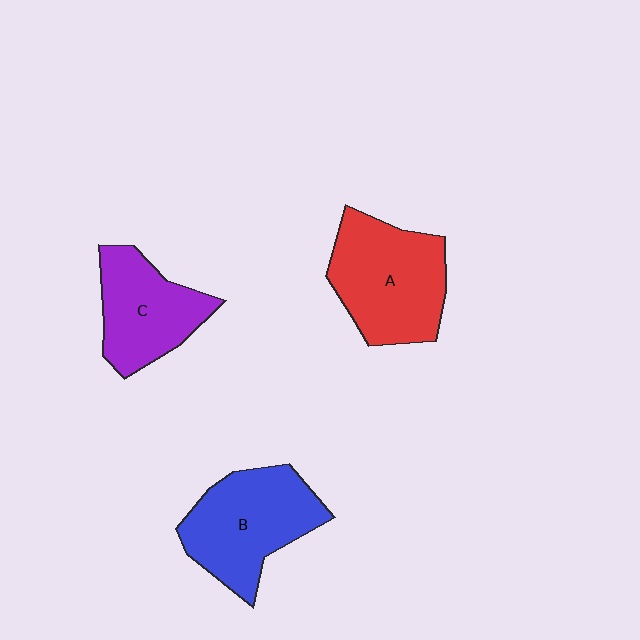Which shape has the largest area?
Shape A (red).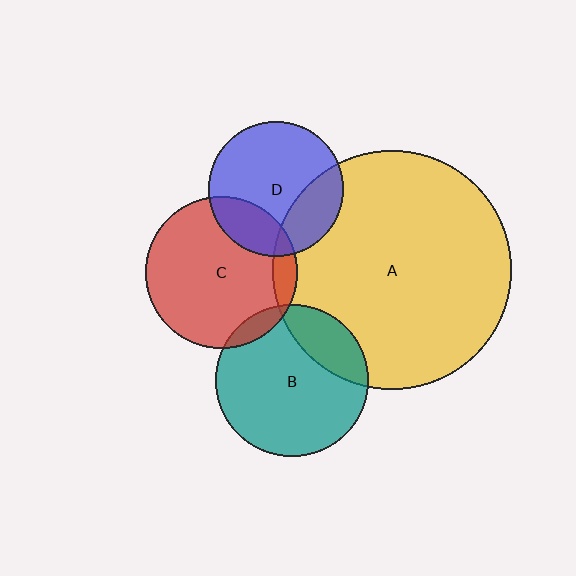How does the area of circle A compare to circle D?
Approximately 3.1 times.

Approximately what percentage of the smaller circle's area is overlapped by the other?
Approximately 5%.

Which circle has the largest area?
Circle A (yellow).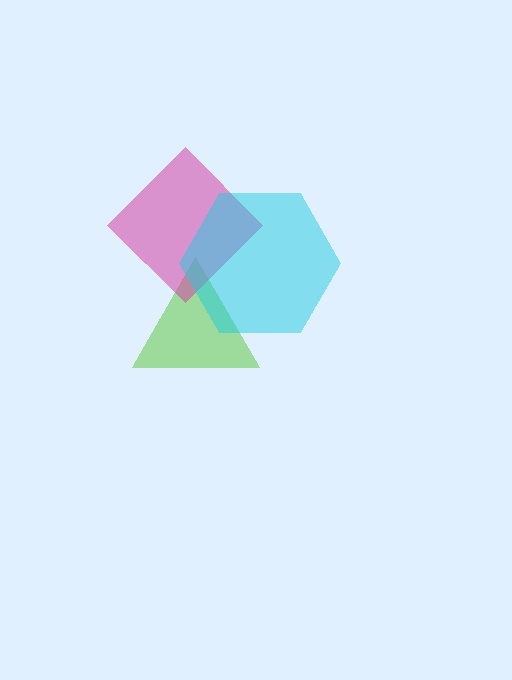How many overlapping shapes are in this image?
There are 3 overlapping shapes in the image.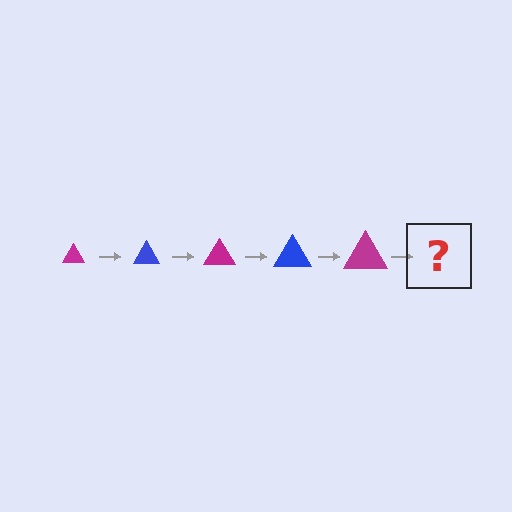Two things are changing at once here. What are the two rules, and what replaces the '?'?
The two rules are that the triangle grows larger each step and the color cycles through magenta and blue. The '?' should be a blue triangle, larger than the previous one.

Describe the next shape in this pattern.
It should be a blue triangle, larger than the previous one.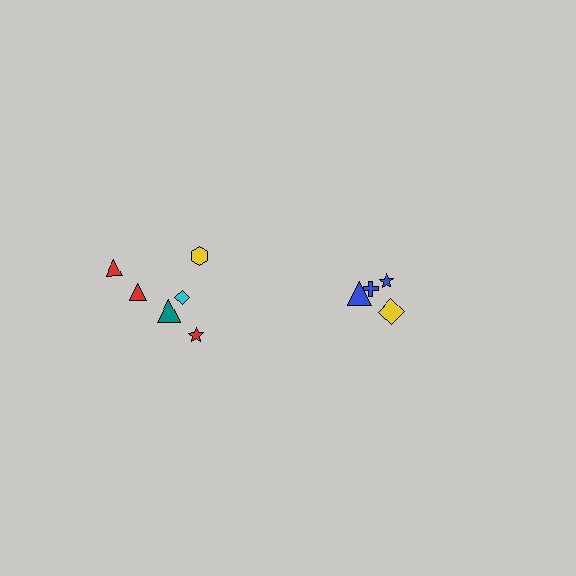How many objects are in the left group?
There are 6 objects.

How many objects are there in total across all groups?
There are 10 objects.